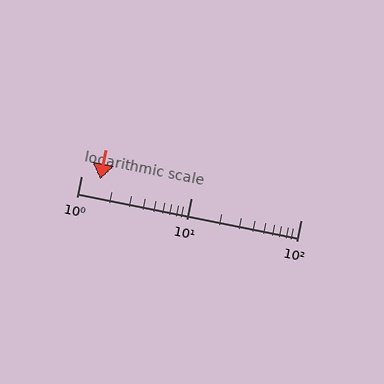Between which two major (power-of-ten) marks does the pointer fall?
The pointer is between 1 and 10.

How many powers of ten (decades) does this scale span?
The scale spans 2 decades, from 1 to 100.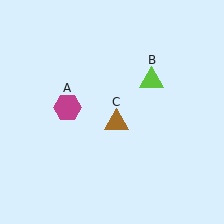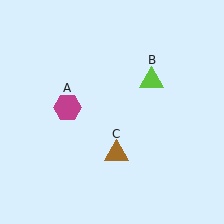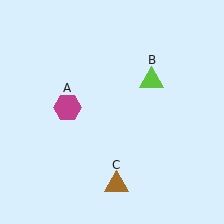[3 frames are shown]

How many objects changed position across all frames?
1 object changed position: brown triangle (object C).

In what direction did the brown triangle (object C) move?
The brown triangle (object C) moved down.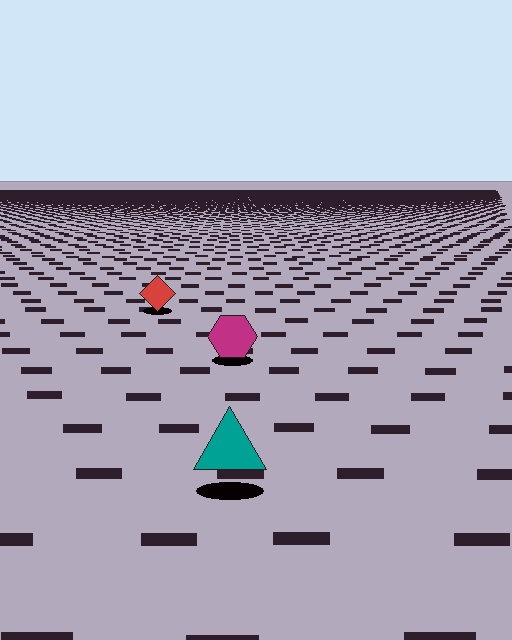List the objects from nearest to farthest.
From nearest to farthest: the teal triangle, the magenta hexagon, the red diamond.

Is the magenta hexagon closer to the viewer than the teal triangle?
No. The teal triangle is closer — you can tell from the texture gradient: the ground texture is coarser near it.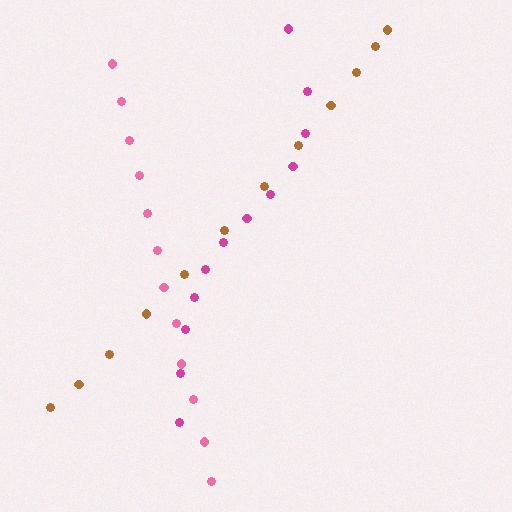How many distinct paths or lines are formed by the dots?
There are 3 distinct paths.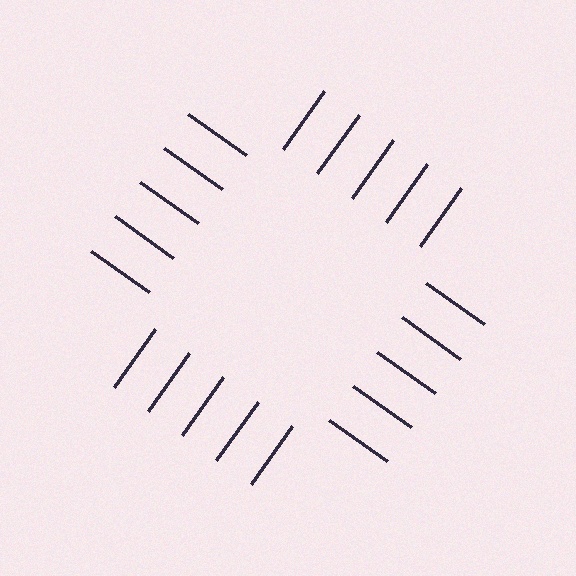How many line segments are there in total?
20 — 5 along each of the 4 edges.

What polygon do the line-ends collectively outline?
An illusory square — the line segments terminate on its edges but no continuous stroke is drawn.